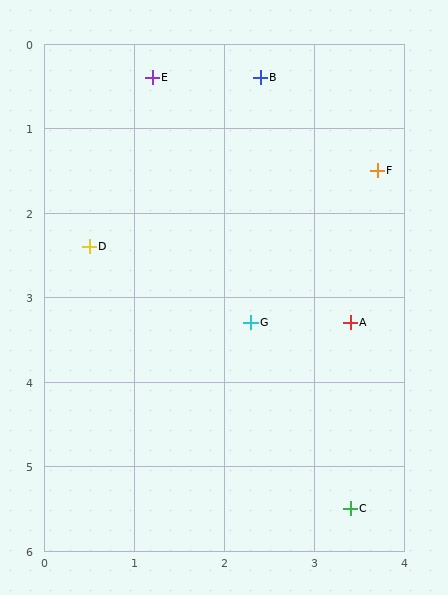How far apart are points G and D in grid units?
Points G and D are about 2.0 grid units apart.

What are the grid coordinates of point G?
Point G is at approximately (2.3, 3.3).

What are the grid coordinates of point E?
Point E is at approximately (1.2, 0.4).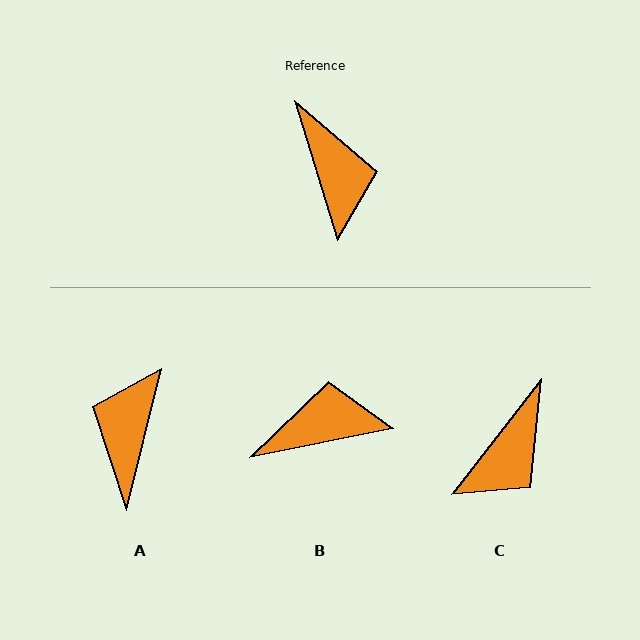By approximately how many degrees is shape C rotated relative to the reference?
Approximately 54 degrees clockwise.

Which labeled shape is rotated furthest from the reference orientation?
A, about 149 degrees away.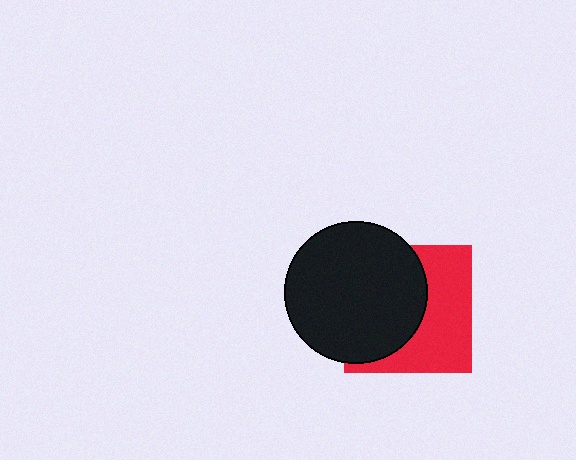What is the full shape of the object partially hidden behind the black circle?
The partially hidden object is a red square.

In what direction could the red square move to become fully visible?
The red square could move right. That would shift it out from behind the black circle entirely.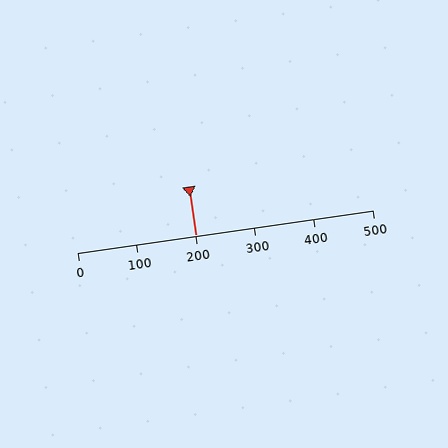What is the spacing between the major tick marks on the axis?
The major ticks are spaced 100 apart.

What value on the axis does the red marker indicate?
The marker indicates approximately 200.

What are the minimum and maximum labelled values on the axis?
The axis runs from 0 to 500.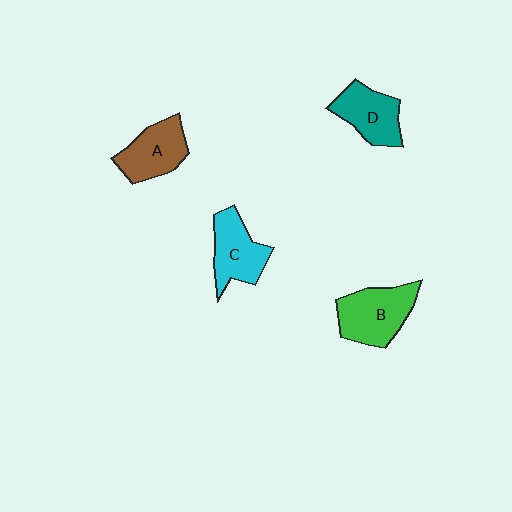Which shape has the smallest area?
Shape D (teal).